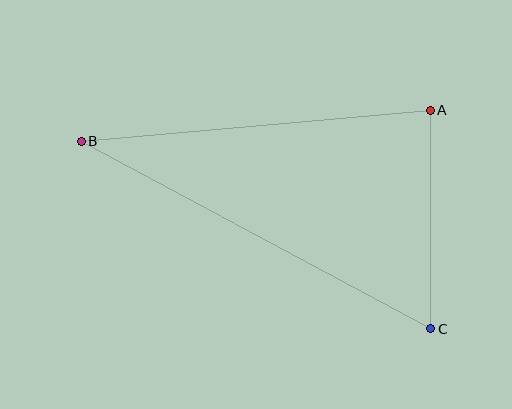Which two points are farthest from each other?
Points B and C are farthest from each other.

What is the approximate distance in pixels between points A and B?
The distance between A and B is approximately 350 pixels.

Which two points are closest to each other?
Points A and C are closest to each other.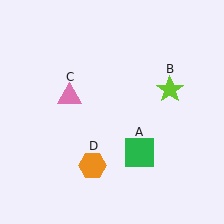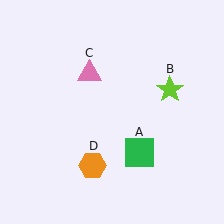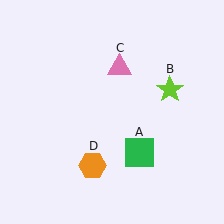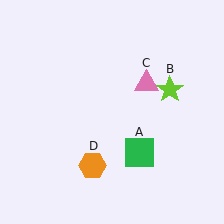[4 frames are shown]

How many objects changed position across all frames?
1 object changed position: pink triangle (object C).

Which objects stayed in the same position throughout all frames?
Green square (object A) and lime star (object B) and orange hexagon (object D) remained stationary.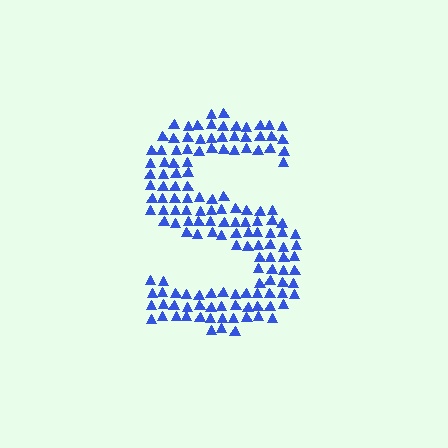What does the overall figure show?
The overall figure shows the letter S.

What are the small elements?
The small elements are triangles.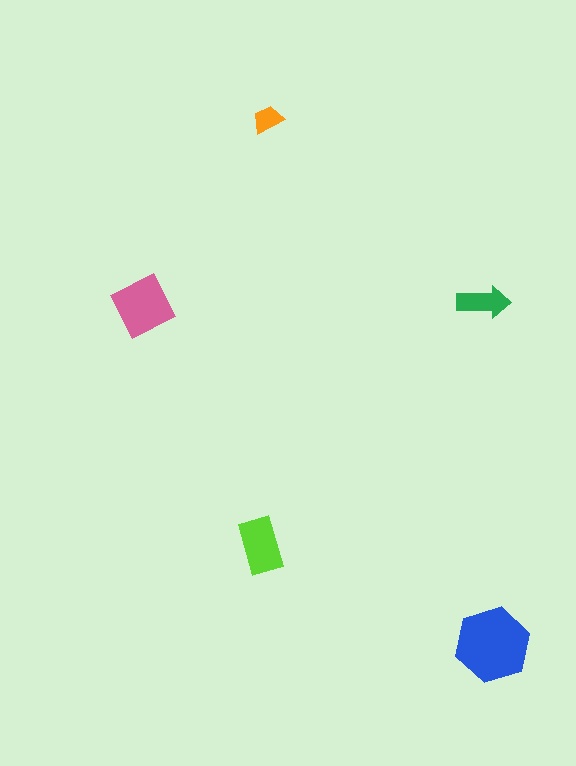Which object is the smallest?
The orange trapezoid.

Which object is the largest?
The blue hexagon.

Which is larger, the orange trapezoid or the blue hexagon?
The blue hexagon.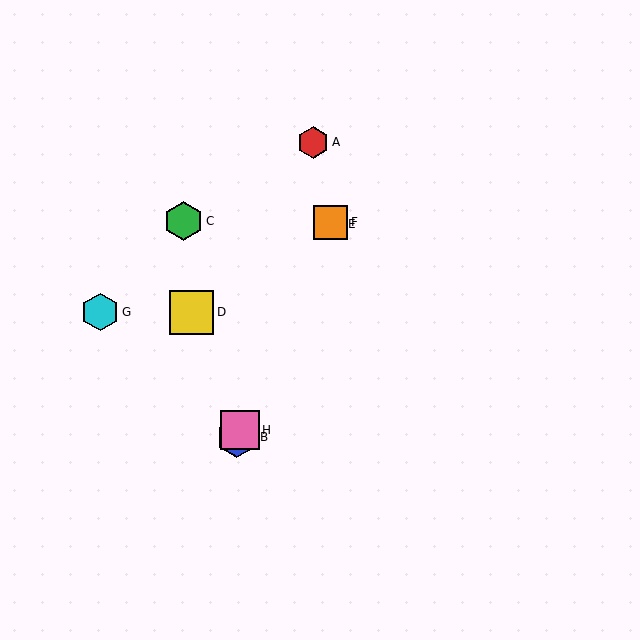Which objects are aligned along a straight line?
Objects B, E, F, H are aligned along a straight line.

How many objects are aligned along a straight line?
4 objects (B, E, F, H) are aligned along a straight line.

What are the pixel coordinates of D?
Object D is at (192, 312).